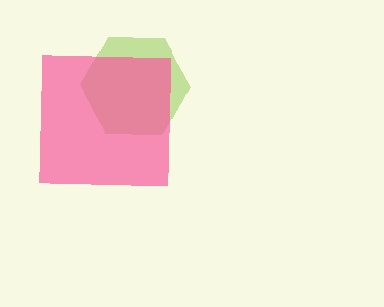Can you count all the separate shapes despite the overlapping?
Yes, there are 2 separate shapes.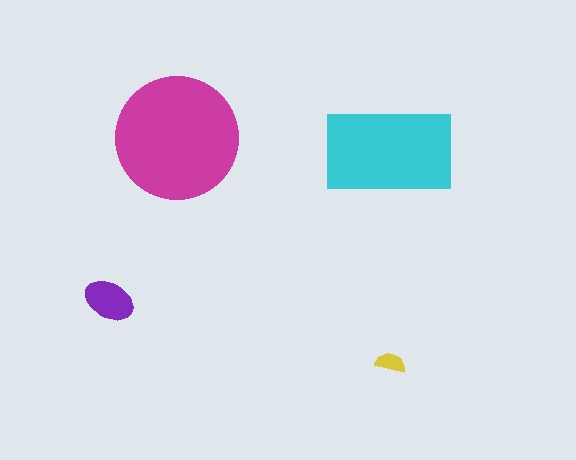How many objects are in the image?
There are 4 objects in the image.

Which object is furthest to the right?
The yellow semicircle is rightmost.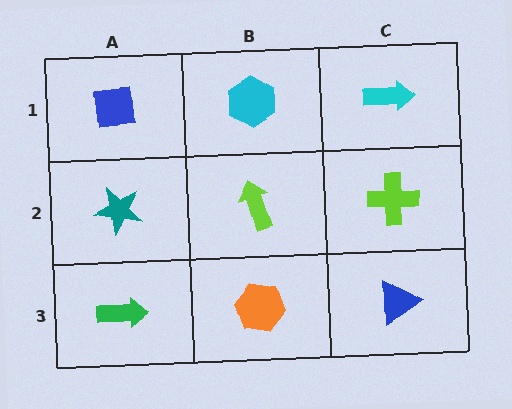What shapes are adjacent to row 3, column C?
A lime cross (row 2, column C), an orange hexagon (row 3, column B).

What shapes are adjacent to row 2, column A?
A blue square (row 1, column A), a green arrow (row 3, column A), a lime arrow (row 2, column B).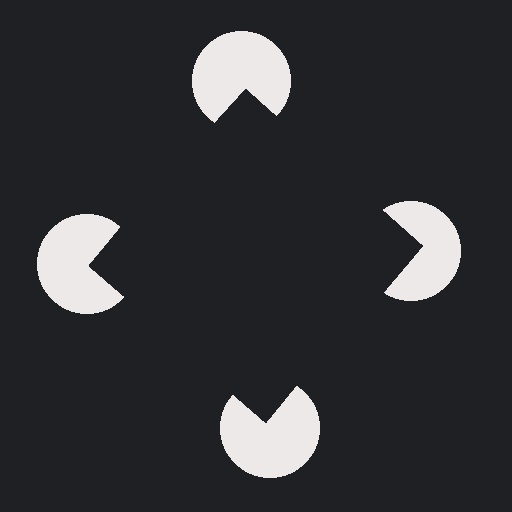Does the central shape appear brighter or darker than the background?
It typically appears slightly darker than the background, even though no actual brightness change is drawn.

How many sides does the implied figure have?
4 sides.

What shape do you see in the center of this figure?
An illusory square — its edges are inferred from the aligned wedge cuts in the pac-man discs, not physically drawn.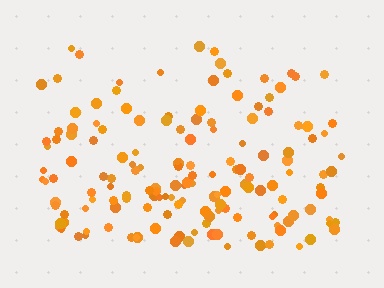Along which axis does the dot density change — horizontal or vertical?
Vertical.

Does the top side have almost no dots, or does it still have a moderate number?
Still a moderate number, just noticeably fewer than the bottom.